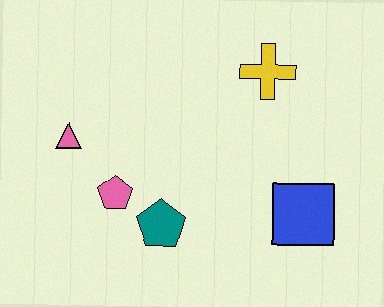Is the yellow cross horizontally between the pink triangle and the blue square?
Yes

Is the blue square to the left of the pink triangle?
No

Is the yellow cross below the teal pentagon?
No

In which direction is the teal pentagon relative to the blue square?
The teal pentagon is to the left of the blue square.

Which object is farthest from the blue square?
The pink triangle is farthest from the blue square.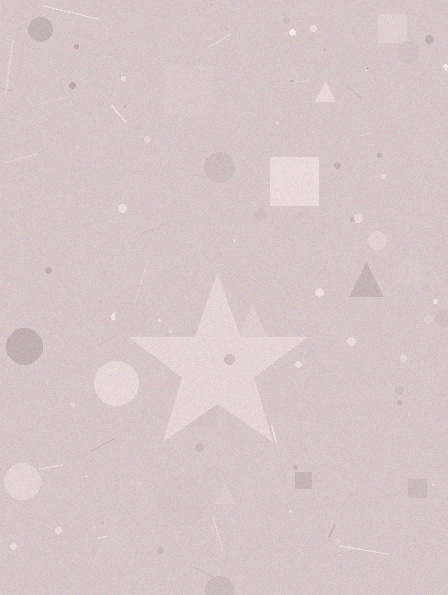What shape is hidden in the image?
A star is hidden in the image.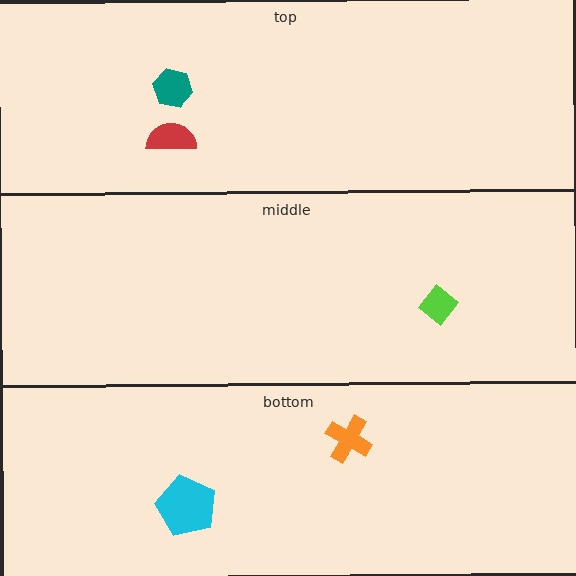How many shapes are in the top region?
2.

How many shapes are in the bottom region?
2.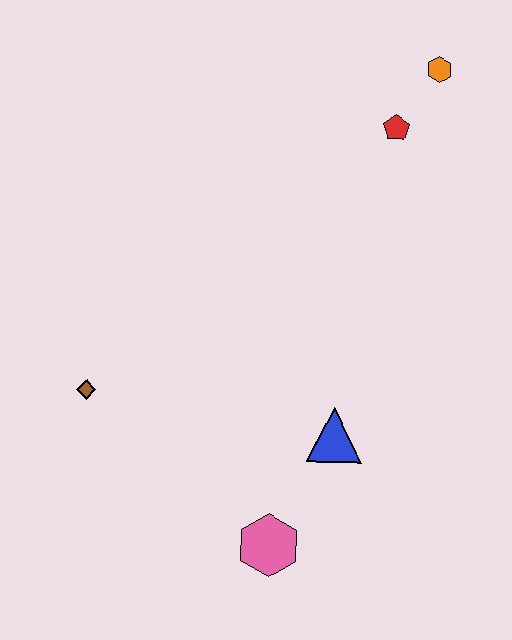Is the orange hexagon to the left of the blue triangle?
No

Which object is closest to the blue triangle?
The pink hexagon is closest to the blue triangle.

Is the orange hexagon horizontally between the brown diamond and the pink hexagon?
No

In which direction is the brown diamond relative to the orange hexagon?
The brown diamond is to the left of the orange hexagon.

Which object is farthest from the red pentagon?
The pink hexagon is farthest from the red pentagon.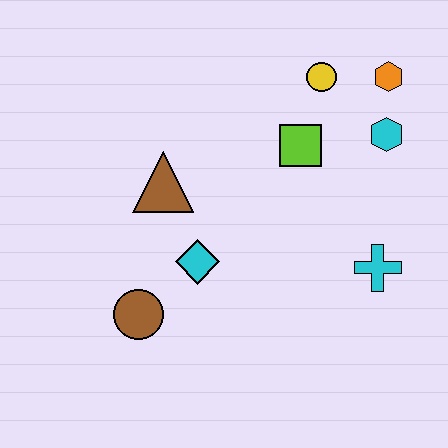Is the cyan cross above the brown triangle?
No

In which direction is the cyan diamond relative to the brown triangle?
The cyan diamond is below the brown triangle.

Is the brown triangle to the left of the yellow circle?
Yes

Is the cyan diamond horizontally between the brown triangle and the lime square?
Yes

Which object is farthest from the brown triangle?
The orange hexagon is farthest from the brown triangle.